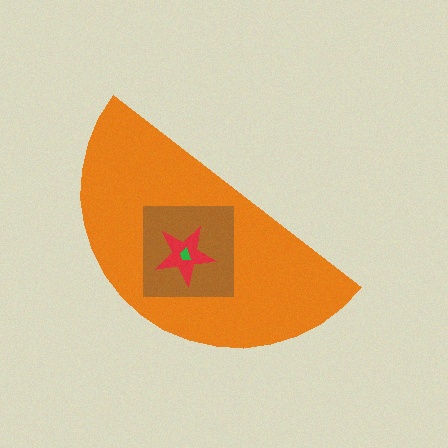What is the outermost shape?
The orange semicircle.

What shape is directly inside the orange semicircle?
The brown square.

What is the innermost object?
The green trapezoid.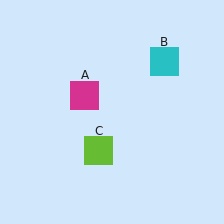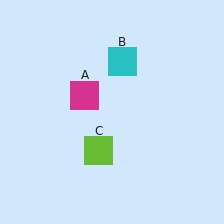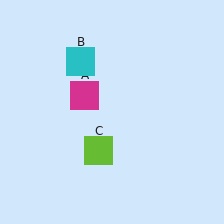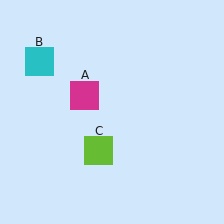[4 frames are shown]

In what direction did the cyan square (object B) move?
The cyan square (object B) moved left.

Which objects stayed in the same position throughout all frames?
Magenta square (object A) and lime square (object C) remained stationary.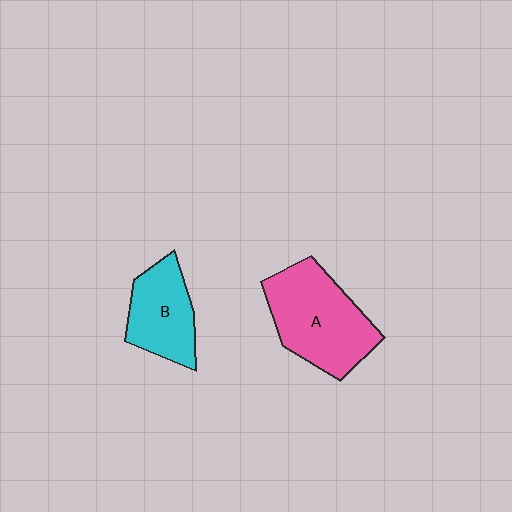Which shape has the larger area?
Shape A (pink).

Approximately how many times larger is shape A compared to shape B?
Approximately 1.5 times.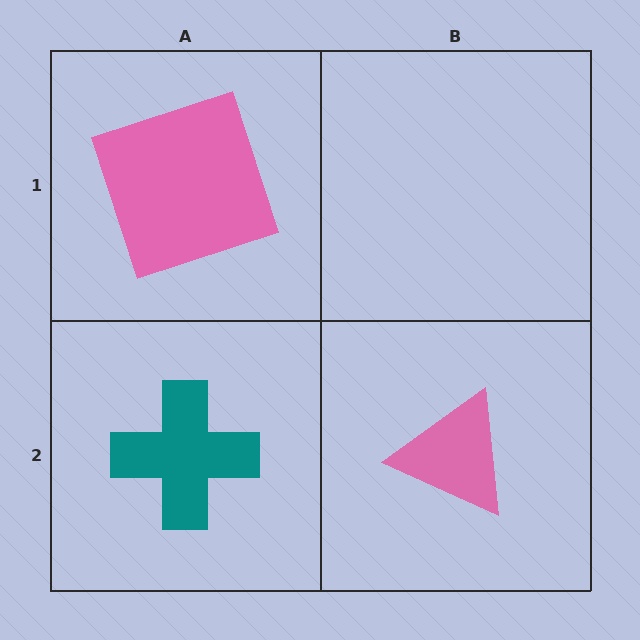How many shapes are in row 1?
1 shape.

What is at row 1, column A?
A pink square.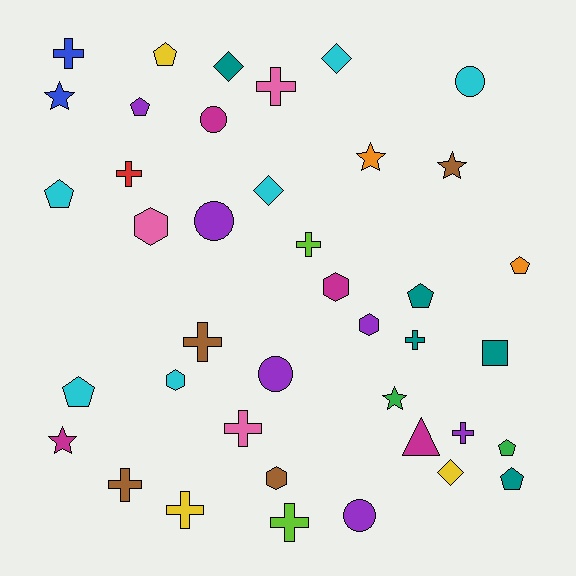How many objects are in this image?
There are 40 objects.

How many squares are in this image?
There is 1 square.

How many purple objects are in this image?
There are 6 purple objects.